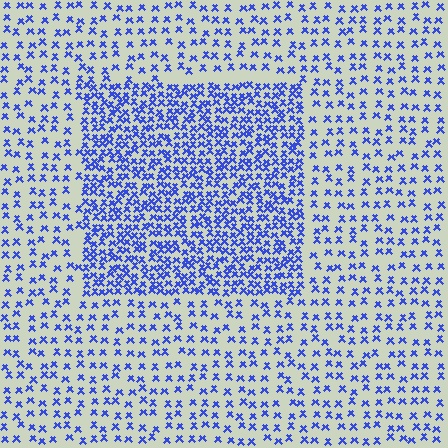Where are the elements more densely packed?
The elements are more densely packed inside the rectangle boundary.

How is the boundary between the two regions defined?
The boundary is defined by a change in element density (approximately 2.3x ratio). All elements are the same color, size, and shape.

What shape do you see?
I see a rectangle.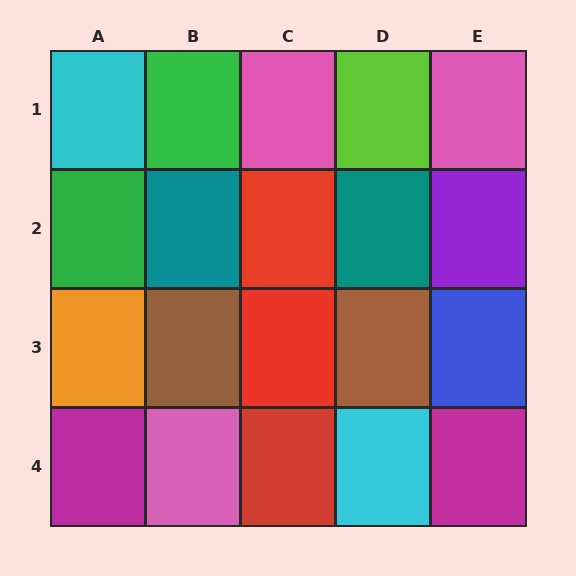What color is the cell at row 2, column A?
Green.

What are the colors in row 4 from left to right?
Magenta, pink, red, cyan, magenta.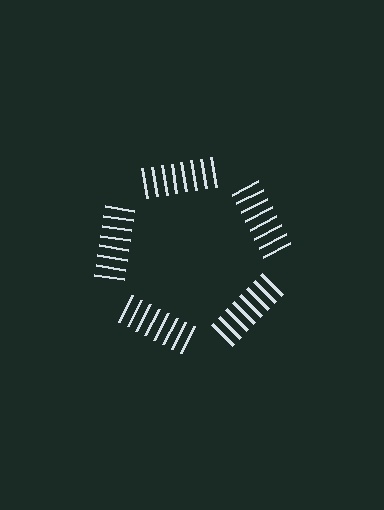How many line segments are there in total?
40 — 8 along each of the 5 edges.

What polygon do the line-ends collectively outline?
An illusory pentagon — the line segments terminate on its edges but no continuous stroke is drawn.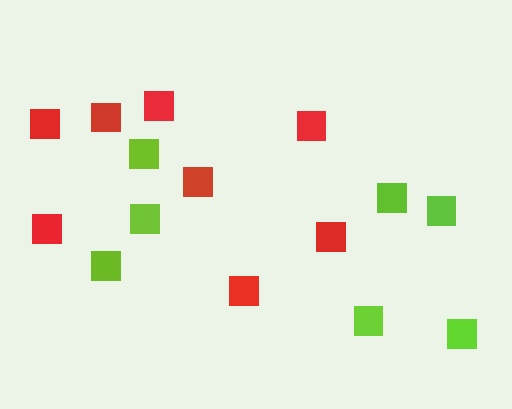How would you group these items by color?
There are 2 groups: one group of lime squares (7) and one group of red squares (8).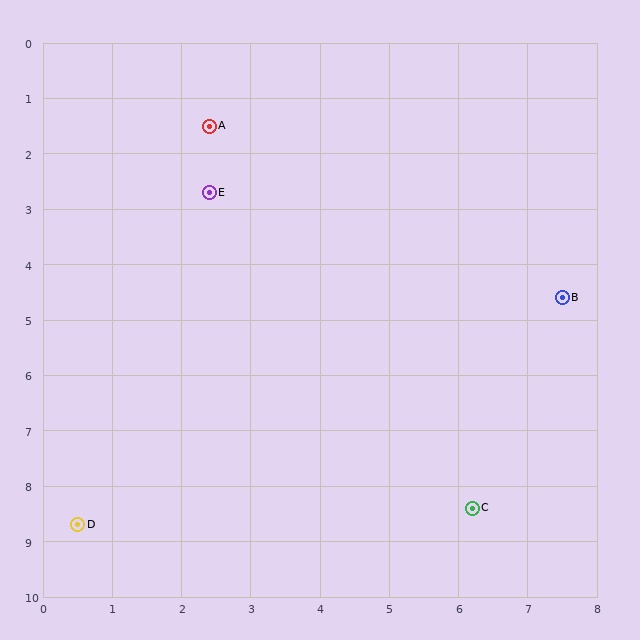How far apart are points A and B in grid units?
Points A and B are about 6.0 grid units apart.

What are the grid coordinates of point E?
Point E is at approximately (2.4, 2.7).